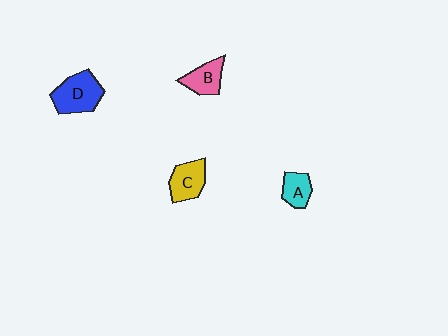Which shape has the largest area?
Shape D (blue).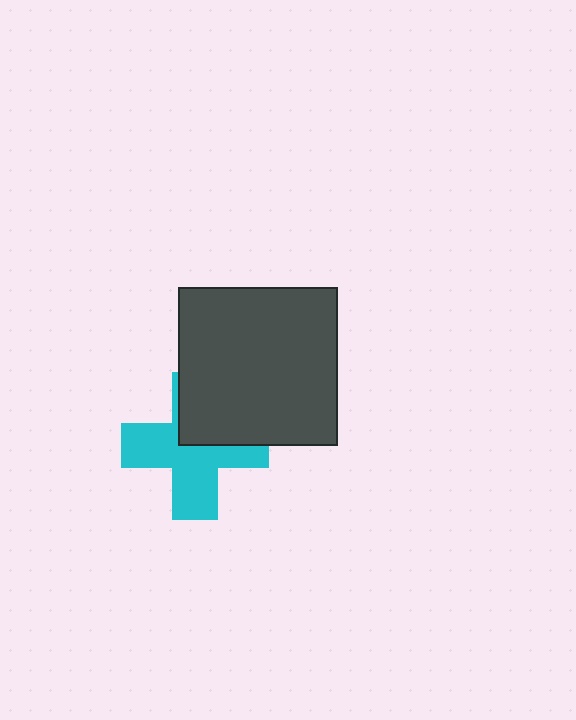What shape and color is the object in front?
The object in front is a dark gray square.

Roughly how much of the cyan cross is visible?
About half of it is visible (roughly 64%).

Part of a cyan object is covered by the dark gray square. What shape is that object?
It is a cross.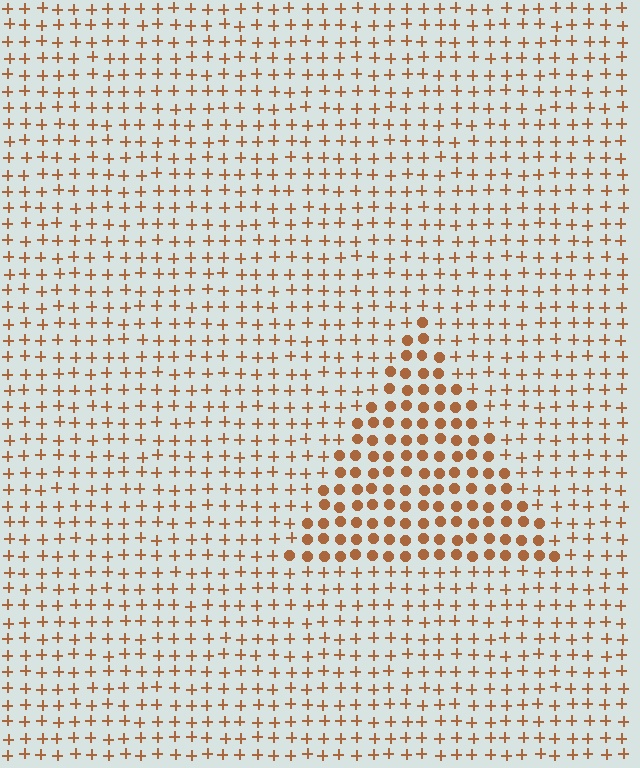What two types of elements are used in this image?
The image uses circles inside the triangle region and plus signs outside it.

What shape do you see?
I see a triangle.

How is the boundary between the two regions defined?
The boundary is defined by a change in element shape: circles inside vs. plus signs outside. All elements share the same color and spacing.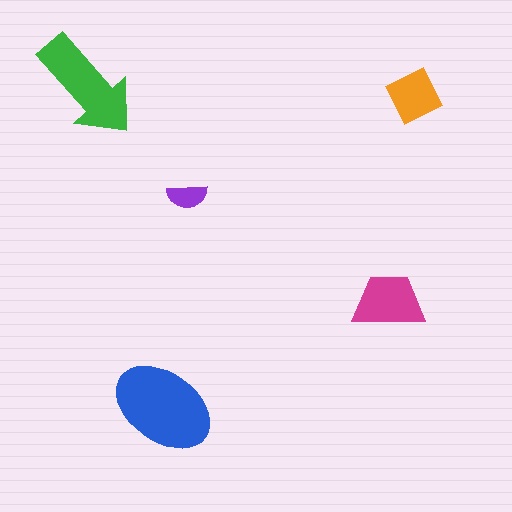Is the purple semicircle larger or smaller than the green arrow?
Smaller.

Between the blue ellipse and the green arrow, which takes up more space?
The blue ellipse.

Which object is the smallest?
The purple semicircle.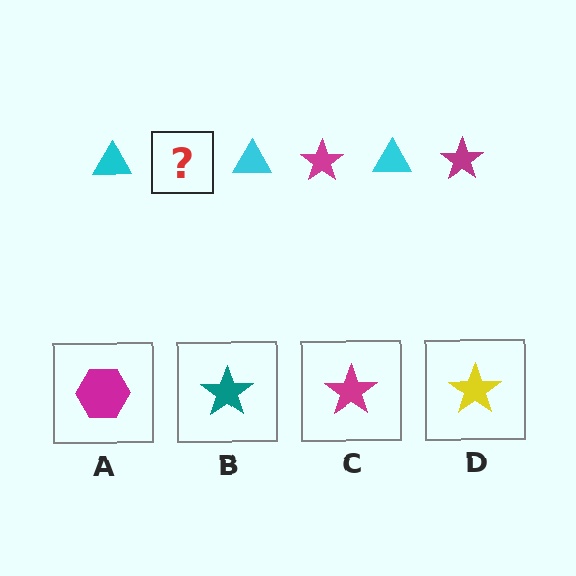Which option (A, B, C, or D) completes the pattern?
C.